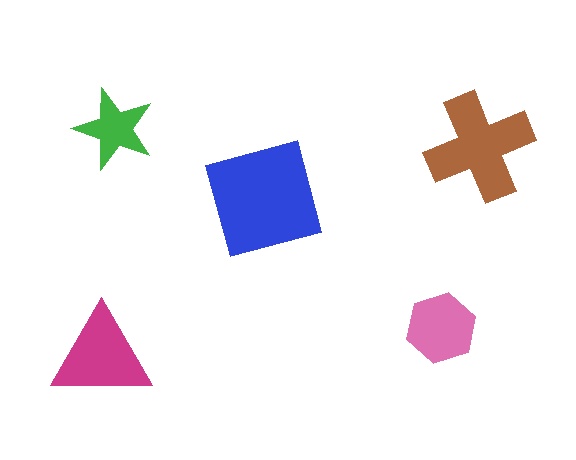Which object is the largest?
The blue square.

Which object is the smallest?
The green star.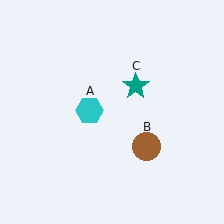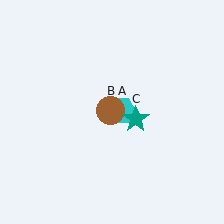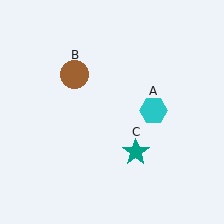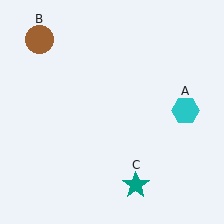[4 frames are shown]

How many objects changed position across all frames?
3 objects changed position: cyan hexagon (object A), brown circle (object B), teal star (object C).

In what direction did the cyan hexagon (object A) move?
The cyan hexagon (object A) moved right.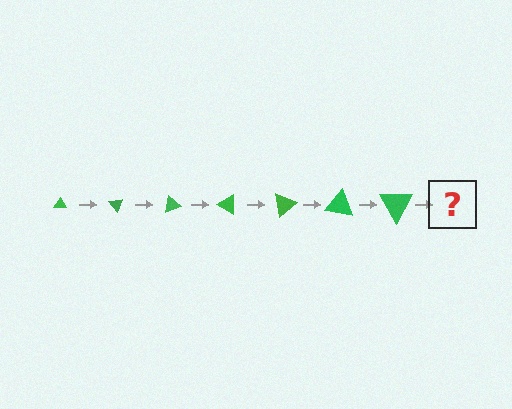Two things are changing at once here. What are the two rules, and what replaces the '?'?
The two rules are that the triangle grows larger each step and it rotates 50 degrees each step. The '?' should be a triangle, larger than the previous one and rotated 350 degrees from the start.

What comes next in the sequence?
The next element should be a triangle, larger than the previous one and rotated 350 degrees from the start.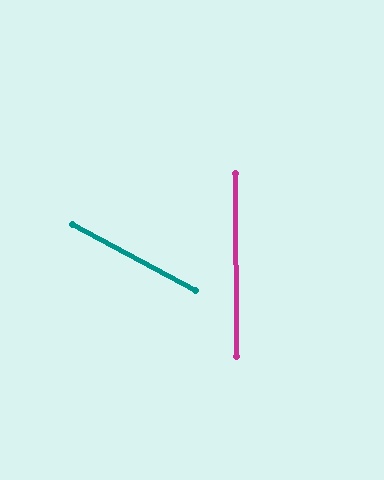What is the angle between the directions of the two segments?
Approximately 61 degrees.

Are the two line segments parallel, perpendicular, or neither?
Neither parallel nor perpendicular — they differ by about 61°.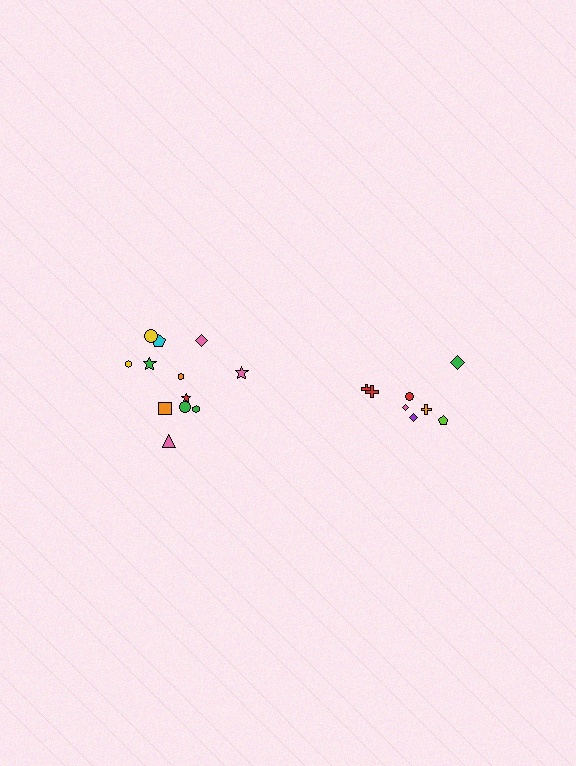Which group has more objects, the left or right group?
The left group.